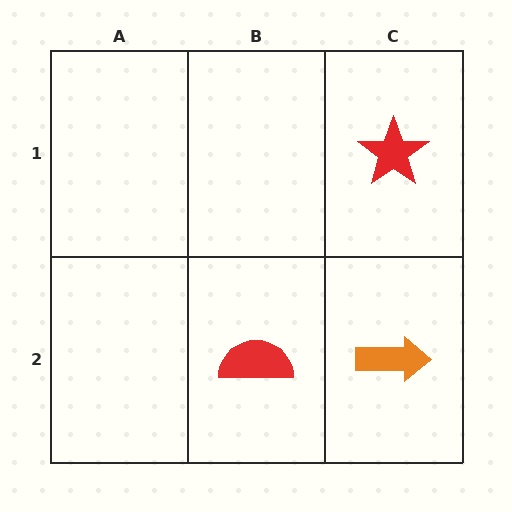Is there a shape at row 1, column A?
No, that cell is empty.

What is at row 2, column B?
A red semicircle.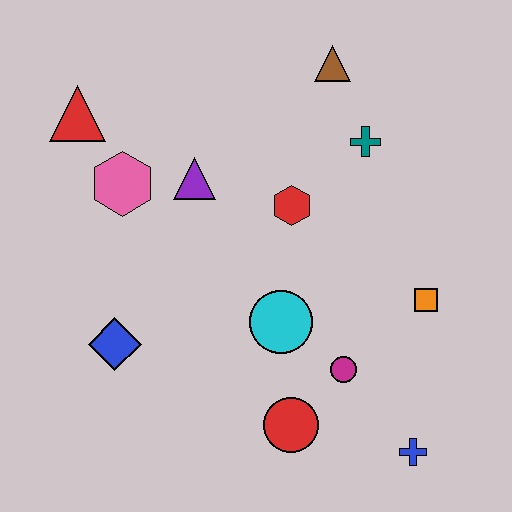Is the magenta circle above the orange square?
No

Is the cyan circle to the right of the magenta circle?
No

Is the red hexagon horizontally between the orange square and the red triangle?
Yes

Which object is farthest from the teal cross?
The blue diamond is farthest from the teal cross.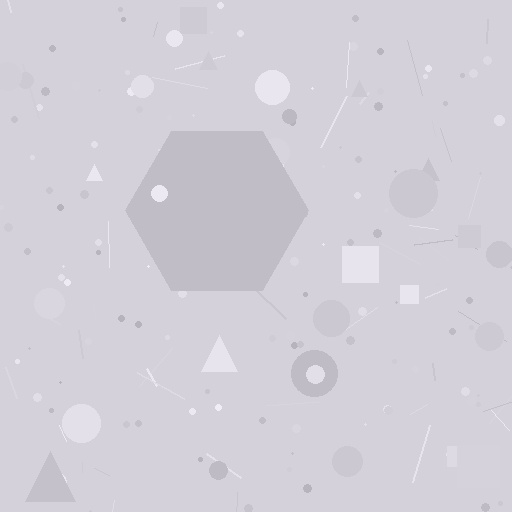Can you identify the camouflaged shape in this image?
The camouflaged shape is a hexagon.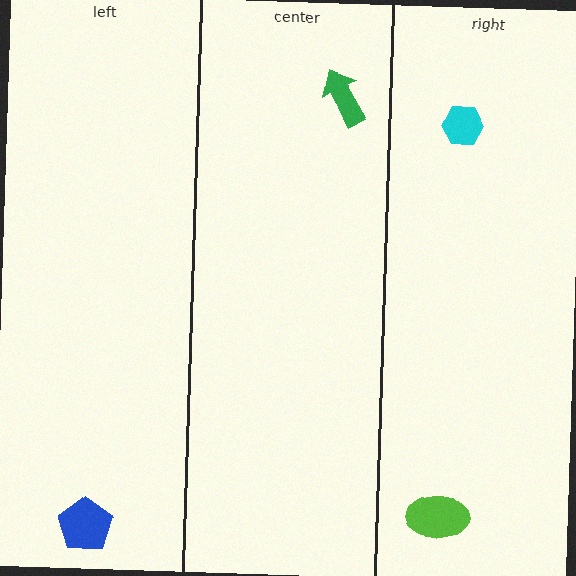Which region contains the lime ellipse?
The right region.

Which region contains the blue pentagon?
The left region.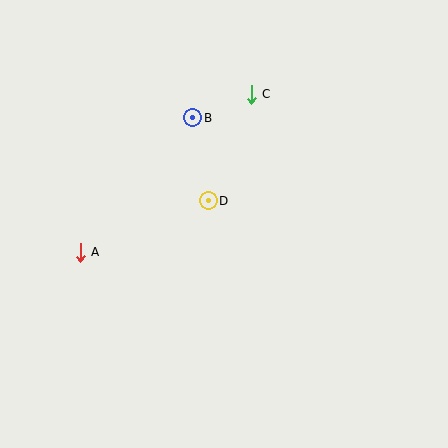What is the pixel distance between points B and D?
The distance between B and D is 84 pixels.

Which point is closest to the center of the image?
Point D at (208, 201) is closest to the center.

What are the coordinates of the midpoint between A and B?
The midpoint between A and B is at (136, 185).